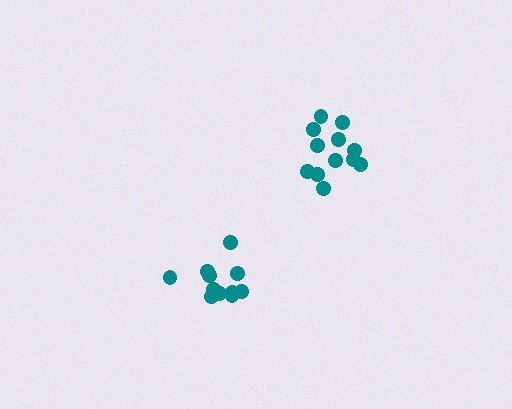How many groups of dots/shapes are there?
There are 2 groups.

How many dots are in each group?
Group 1: 12 dots, Group 2: 11 dots (23 total).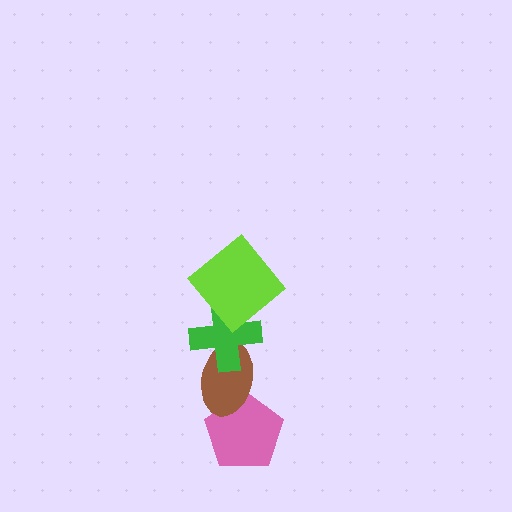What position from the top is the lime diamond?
The lime diamond is 1st from the top.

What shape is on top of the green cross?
The lime diamond is on top of the green cross.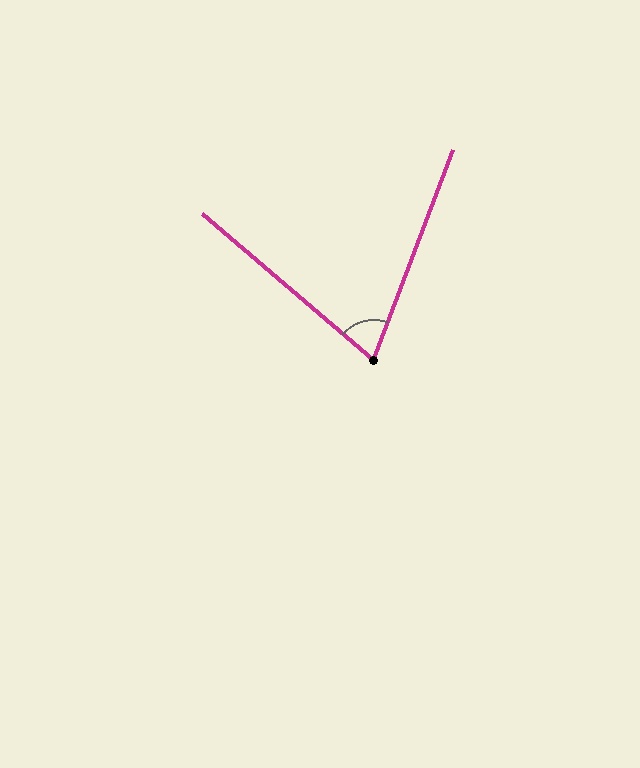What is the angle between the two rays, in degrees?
Approximately 70 degrees.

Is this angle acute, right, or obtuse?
It is acute.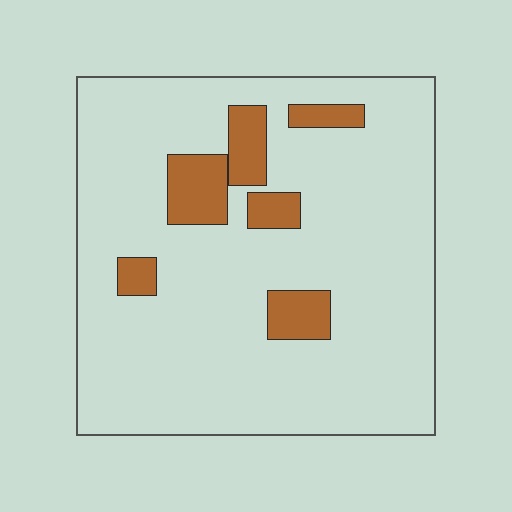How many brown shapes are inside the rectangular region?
6.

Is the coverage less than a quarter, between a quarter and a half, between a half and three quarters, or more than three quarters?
Less than a quarter.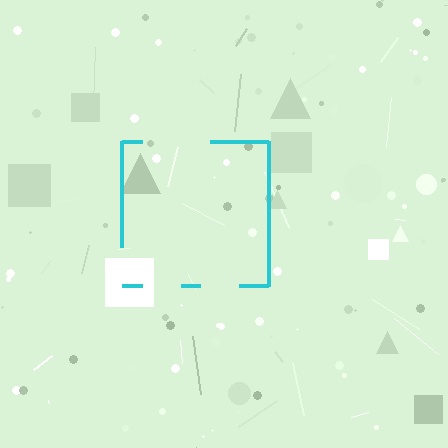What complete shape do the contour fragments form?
The contour fragments form a square.